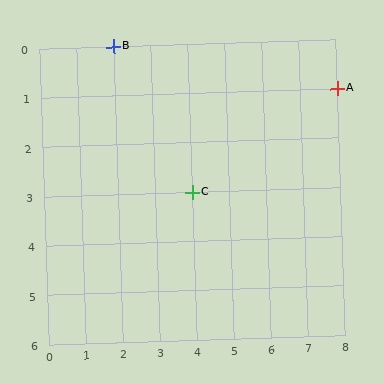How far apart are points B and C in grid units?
Points B and C are 2 columns and 3 rows apart (about 3.6 grid units diagonally).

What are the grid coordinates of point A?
Point A is at grid coordinates (8, 1).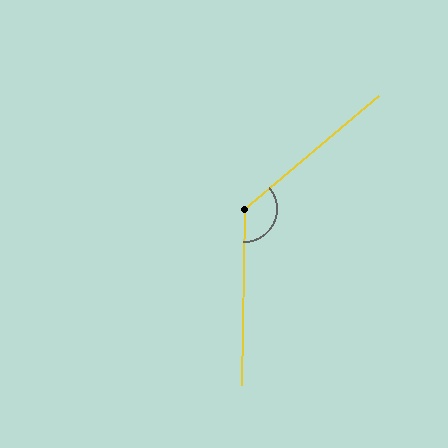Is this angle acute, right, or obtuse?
It is obtuse.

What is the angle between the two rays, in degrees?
Approximately 131 degrees.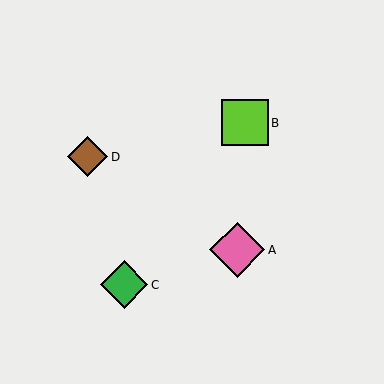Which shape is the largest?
The pink diamond (labeled A) is the largest.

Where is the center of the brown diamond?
The center of the brown diamond is at (88, 157).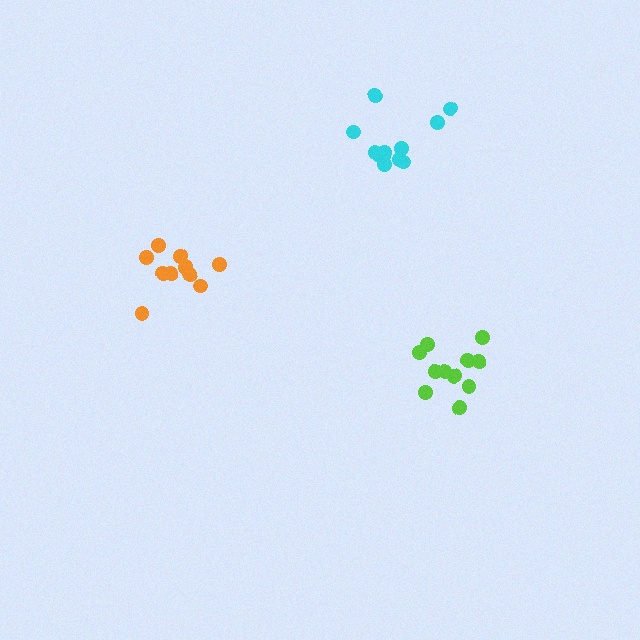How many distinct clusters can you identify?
There are 3 distinct clusters.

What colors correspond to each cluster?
The clusters are colored: orange, cyan, lime.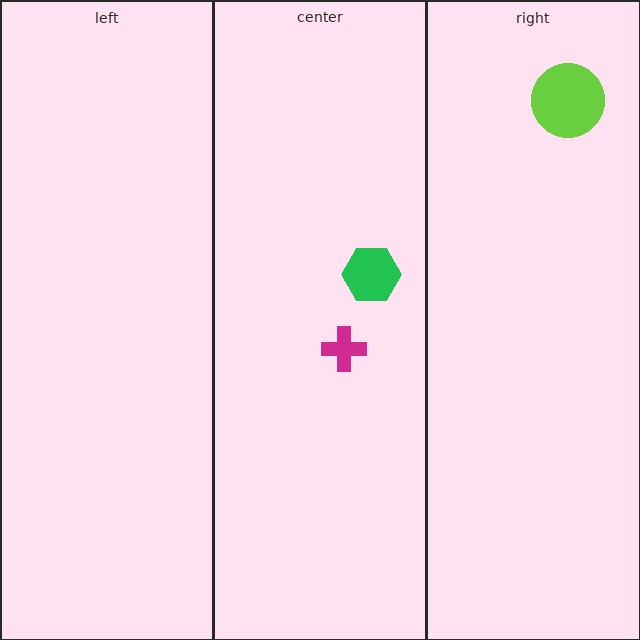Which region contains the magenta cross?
The center region.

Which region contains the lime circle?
The right region.